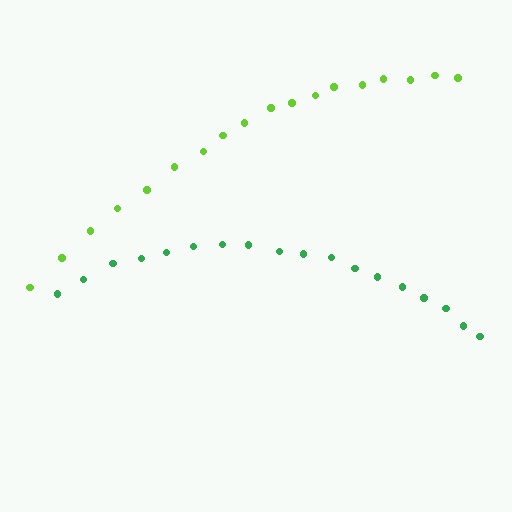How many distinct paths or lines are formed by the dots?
There are 2 distinct paths.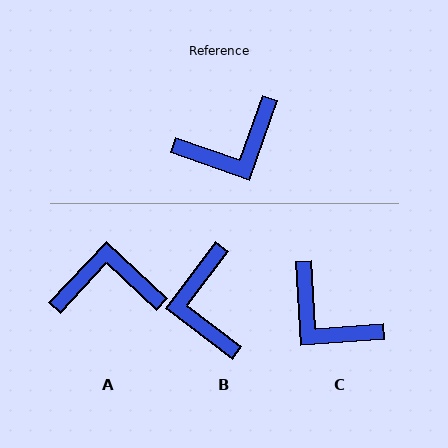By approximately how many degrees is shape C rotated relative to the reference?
Approximately 67 degrees clockwise.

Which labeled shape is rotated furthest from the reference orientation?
A, about 156 degrees away.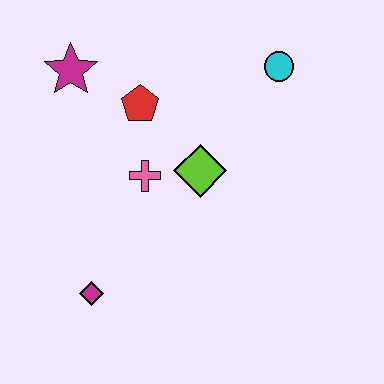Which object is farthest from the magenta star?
The magenta diamond is farthest from the magenta star.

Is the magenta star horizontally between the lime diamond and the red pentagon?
No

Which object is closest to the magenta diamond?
The pink cross is closest to the magenta diamond.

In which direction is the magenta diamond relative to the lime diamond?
The magenta diamond is below the lime diamond.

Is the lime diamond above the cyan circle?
No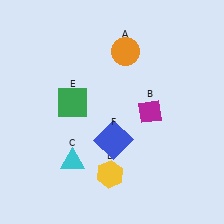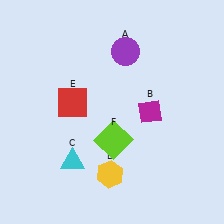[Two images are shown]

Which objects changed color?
A changed from orange to purple. E changed from green to red. F changed from blue to lime.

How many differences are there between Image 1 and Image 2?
There are 3 differences between the two images.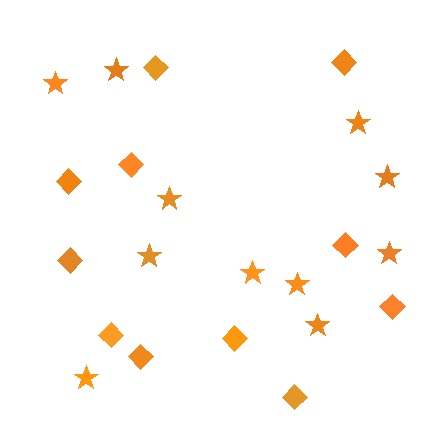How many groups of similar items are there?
There are 2 groups: one group of stars (11) and one group of diamonds (11).